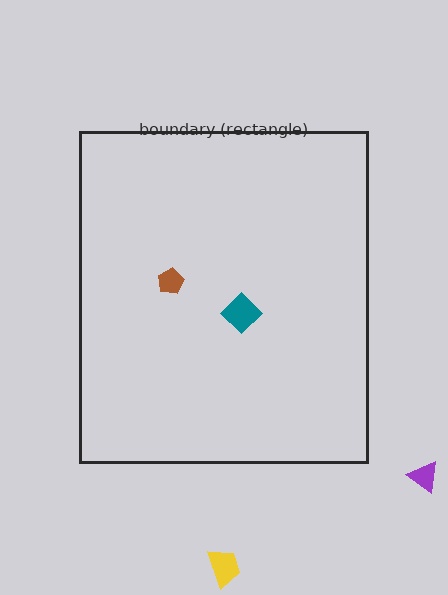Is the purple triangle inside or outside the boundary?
Outside.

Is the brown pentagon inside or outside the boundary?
Inside.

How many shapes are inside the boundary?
2 inside, 2 outside.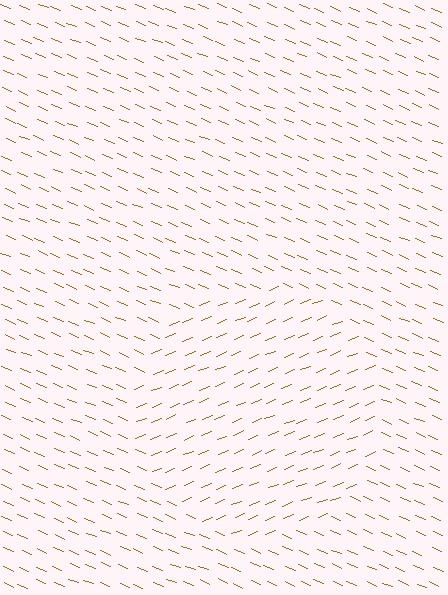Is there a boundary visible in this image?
Yes, there is a texture boundary formed by a change in line orientation.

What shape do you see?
I see a circle.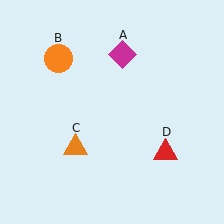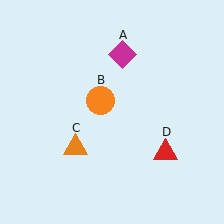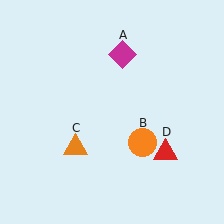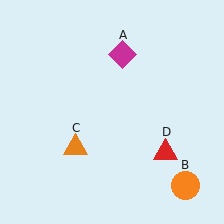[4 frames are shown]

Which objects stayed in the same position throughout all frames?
Magenta diamond (object A) and orange triangle (object C) and red triangle (object D) remained stationary.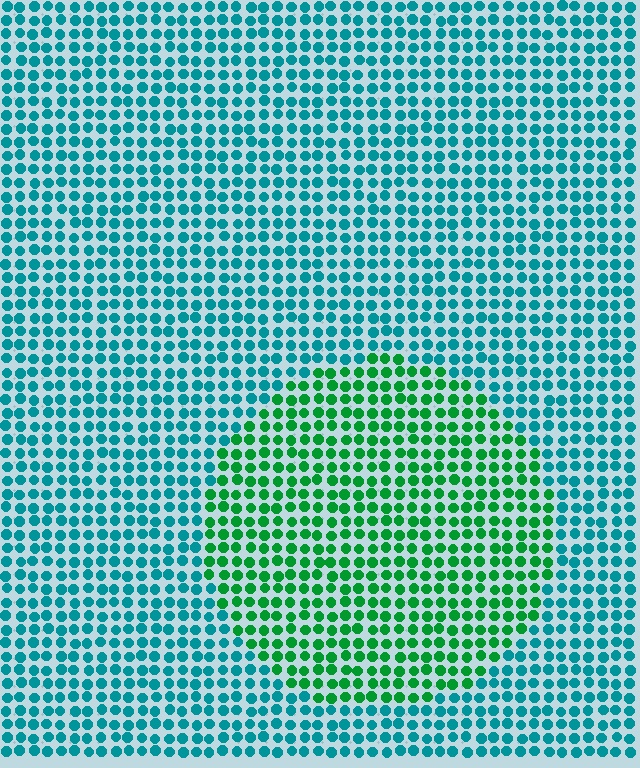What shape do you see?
I see a circle.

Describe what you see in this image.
The image is filled with small teal elements in a uniform arrangement. A circle-shaped region is visible where the elements are tinted to a slightly different hue, forming a subtle color boundary.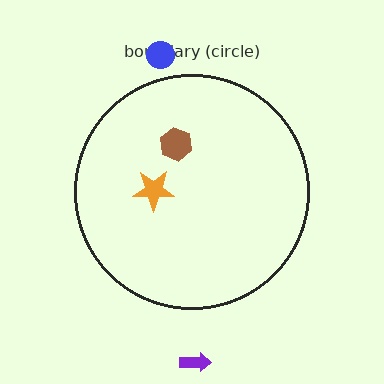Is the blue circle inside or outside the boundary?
Outside.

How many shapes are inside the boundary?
2 inside, 2 outside.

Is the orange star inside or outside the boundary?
Inside.